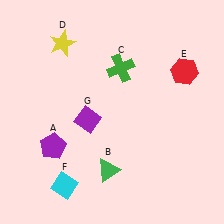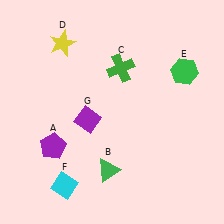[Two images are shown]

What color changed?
The hexagon (E) changed from red in Image 1 to green in Image 2.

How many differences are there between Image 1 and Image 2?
There is 1 difference between the two images.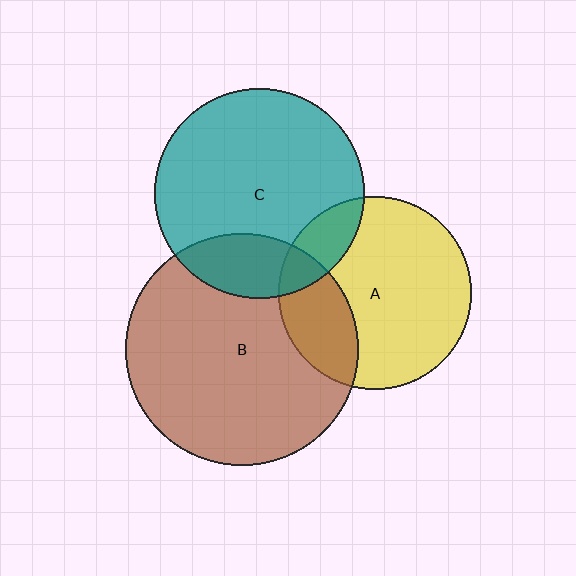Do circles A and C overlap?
Yes.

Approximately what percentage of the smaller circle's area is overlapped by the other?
Approximately 15%.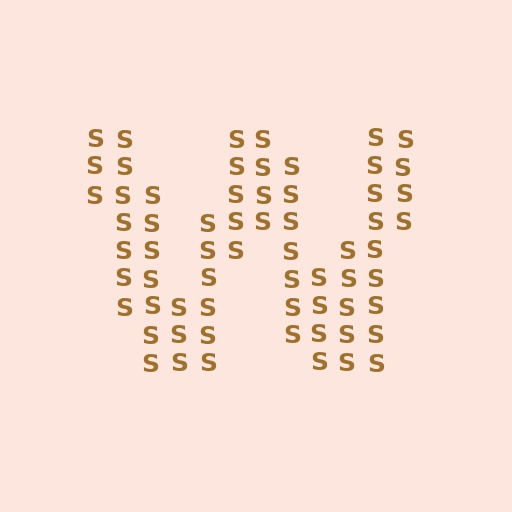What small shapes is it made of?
It is made of small letter S's.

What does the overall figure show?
The overall figure shows the letter W.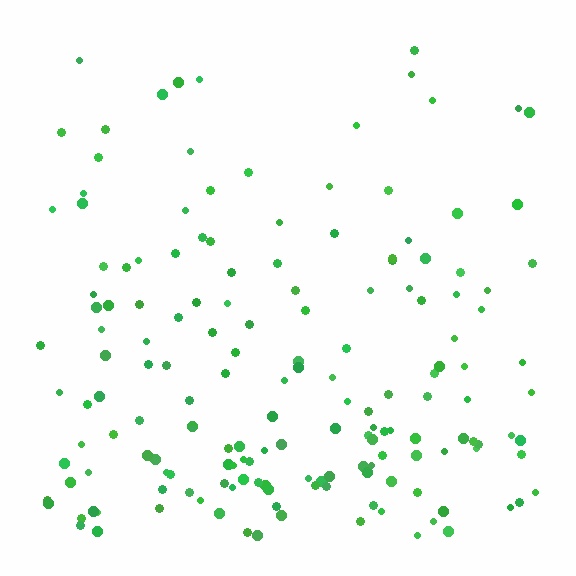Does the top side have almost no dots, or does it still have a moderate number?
Still a moderate number, just noticeably fewer than the bottom.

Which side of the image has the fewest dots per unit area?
The top.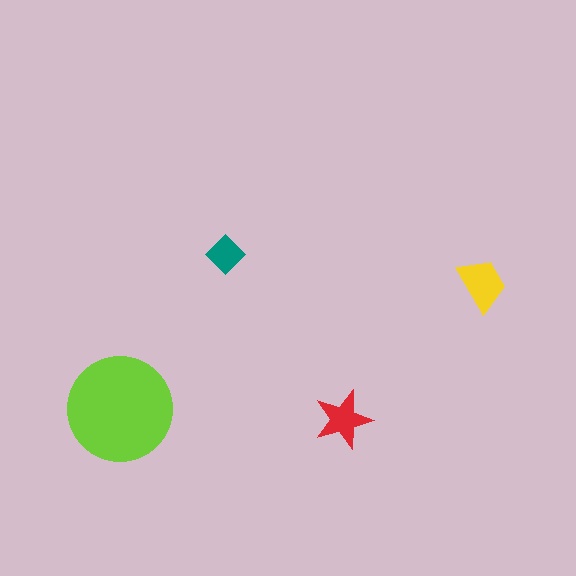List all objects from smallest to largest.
The teal diamond, the red star, the yellow trapezoid, the lime circle.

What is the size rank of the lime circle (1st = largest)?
1st.